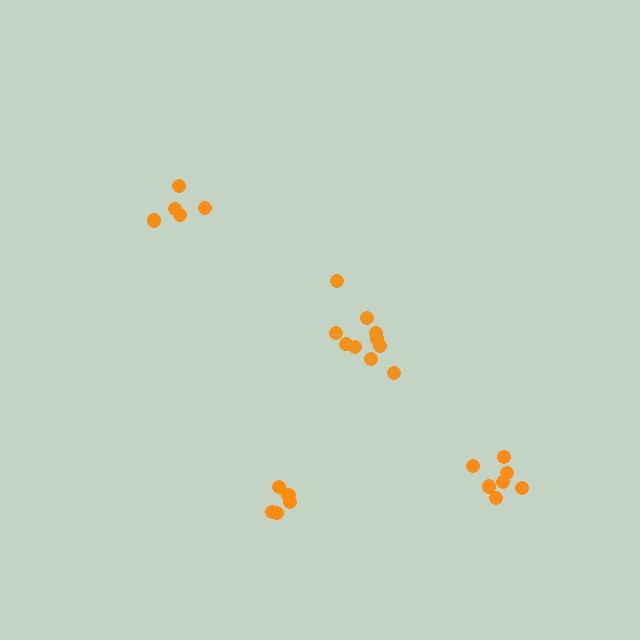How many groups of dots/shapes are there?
There are 4 groups.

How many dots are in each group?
Group 1: 10 dots, Group 2: 5 dots, Group 3: 7 dots, Group 4: 5 dots (27 total).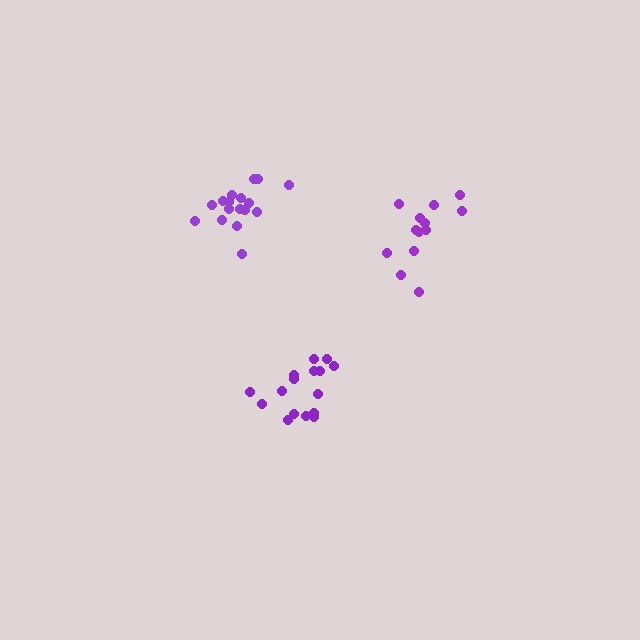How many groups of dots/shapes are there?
There are 3 groups.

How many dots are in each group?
Group 1: 17 dots, Group 2: 16 dots, Group 3: 13 dots (46 total).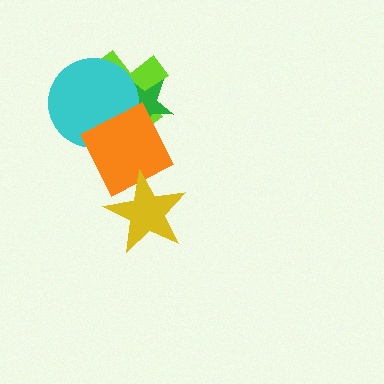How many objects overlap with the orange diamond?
4 objects overlap with the orange diamond.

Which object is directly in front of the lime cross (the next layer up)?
The green star is directly in front of the lime cross.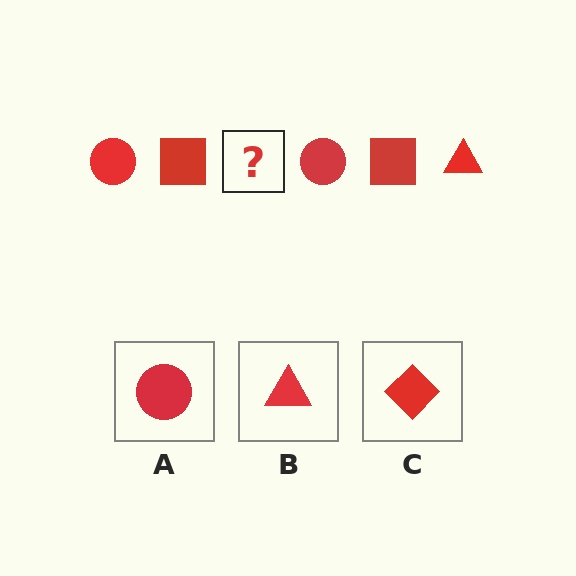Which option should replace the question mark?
Option B.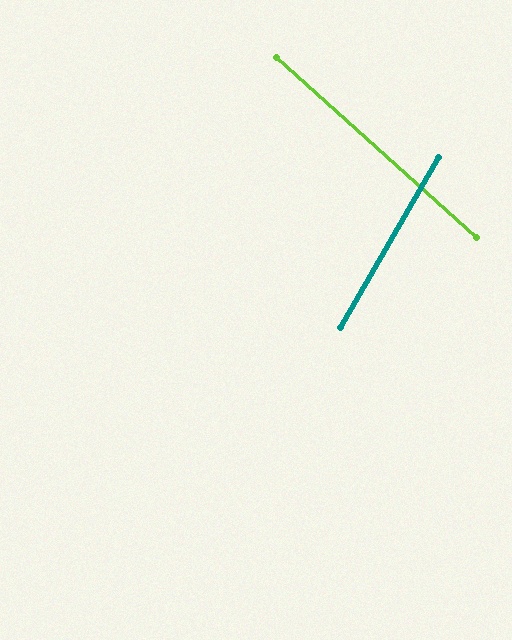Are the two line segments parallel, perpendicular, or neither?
Neither parallel nor perpendicular — they differ by about 78°.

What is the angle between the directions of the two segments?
Approximately 78 degrees.